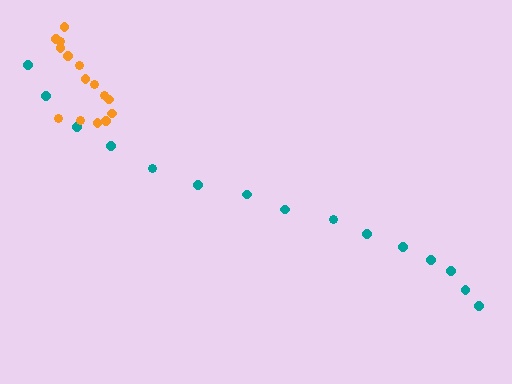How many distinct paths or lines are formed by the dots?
There are 2 distinct paths.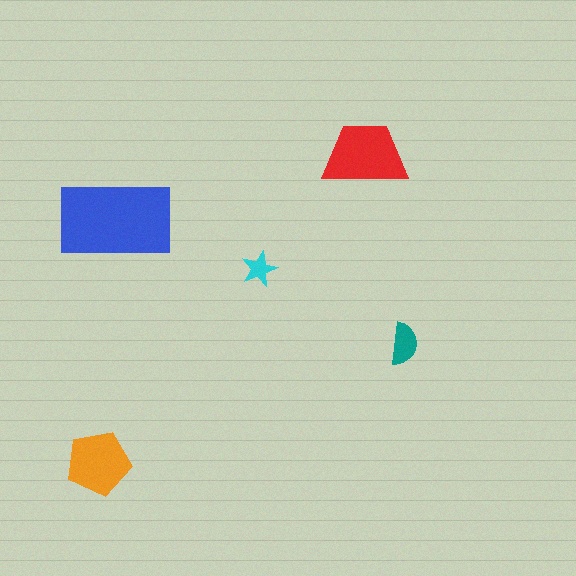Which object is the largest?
The blue rectangle.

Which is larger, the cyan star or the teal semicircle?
The teal semicircle.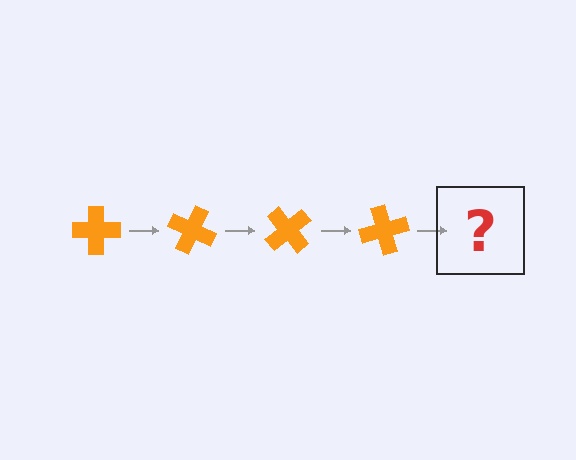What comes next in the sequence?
The next element should be an orange cross rotated 100 degrees.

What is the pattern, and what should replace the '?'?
The pattern is that the cross rotates 25 degrees each step. The '?' should be an orange cross rotated 100 degrees.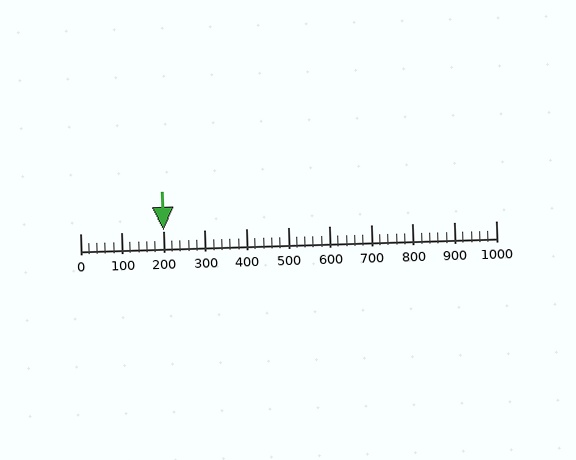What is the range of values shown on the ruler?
The ruler shows values from 0 to 1000.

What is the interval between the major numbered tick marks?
The major tick marks are spaced 100 units apart.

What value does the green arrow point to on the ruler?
The green arrow points to approximately 200.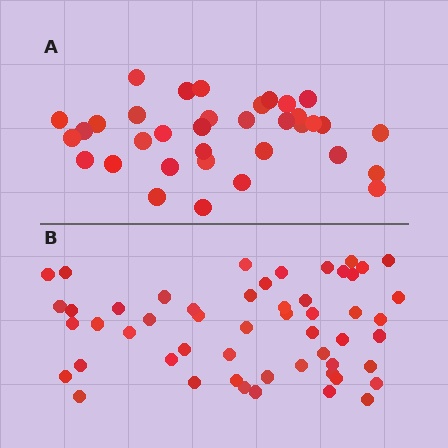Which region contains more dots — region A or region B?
Region B (the bottom region) has more dots.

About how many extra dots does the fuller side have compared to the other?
Region B has approximately 20 more dots than region A.